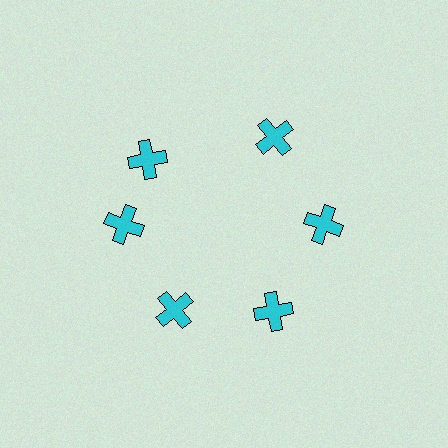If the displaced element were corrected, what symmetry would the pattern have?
It would have 6-fold rotational symmetry — the pattern would map onto itself every 60 degrees.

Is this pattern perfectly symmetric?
No. The 6 cyan crosses are arranged in a ring, but one element near the 11 o'clock position is rotated out of alignment along the ring, breaking the 6-fold rotational symmetry.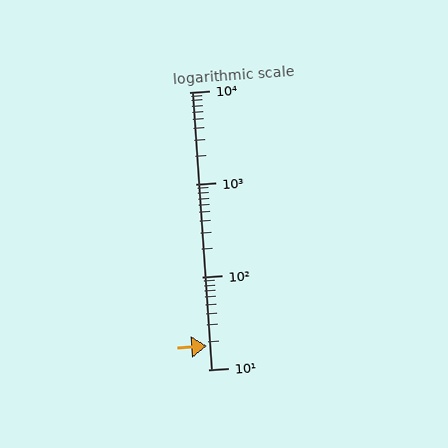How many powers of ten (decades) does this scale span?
The scale spans 3 decades, from 10 to 10000.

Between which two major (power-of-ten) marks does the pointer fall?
The pointer is between 10 and 100.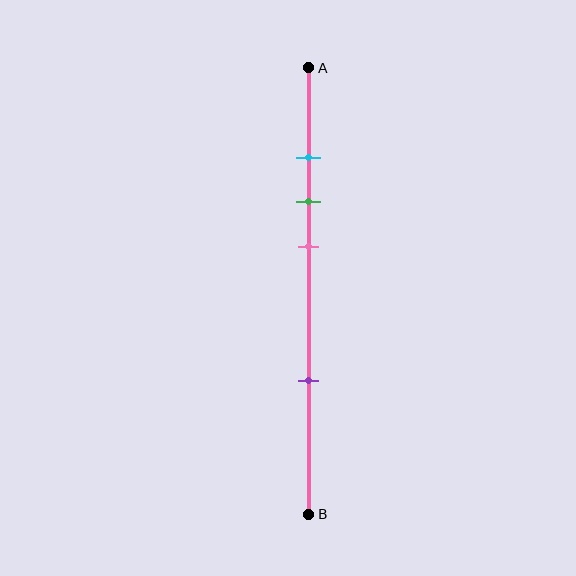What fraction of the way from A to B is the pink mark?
The pink mark is approximately 40% (0.4) of the way from A to B.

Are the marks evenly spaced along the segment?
No, the marks are not evenly spaced.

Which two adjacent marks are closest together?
The cyan and green marks are the closest adjacent pair.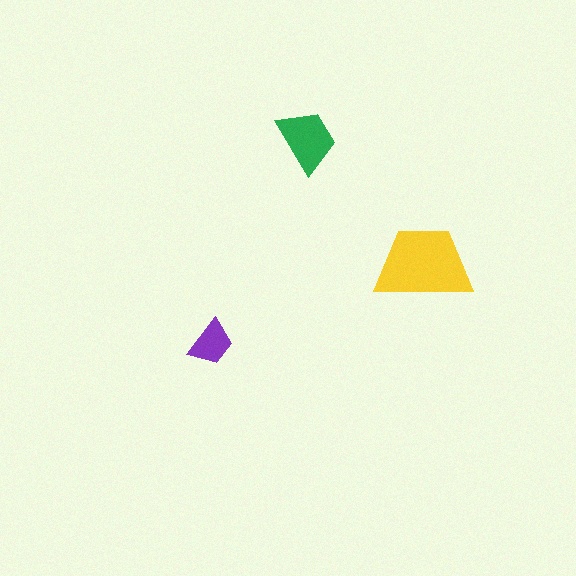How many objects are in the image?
There are 3 objects in the image.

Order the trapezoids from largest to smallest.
the yellow one, the green one, the purple one.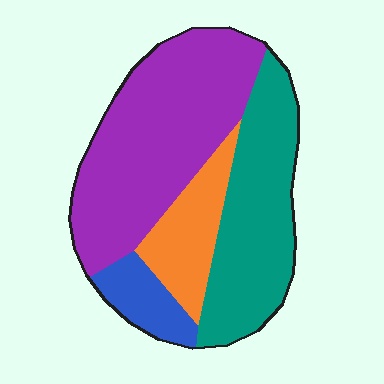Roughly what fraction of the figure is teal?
Teal covers roughly 30% of the figure.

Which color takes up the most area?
Purple, at roughly 45%.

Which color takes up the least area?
Blue, at roughly 10%.